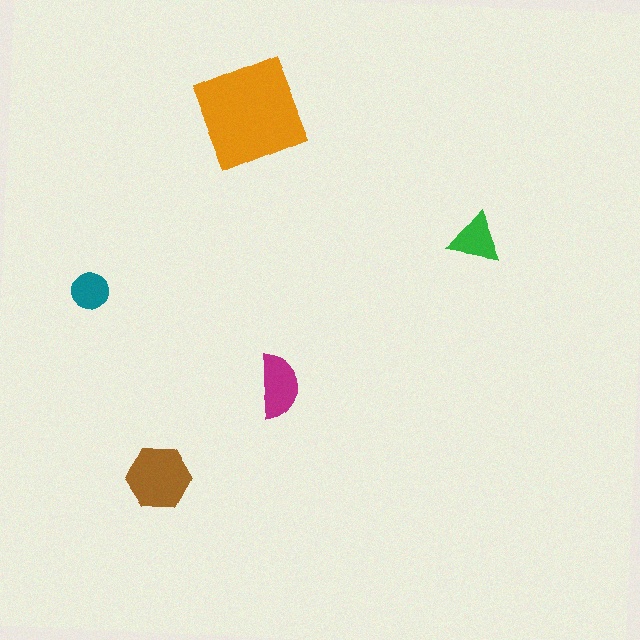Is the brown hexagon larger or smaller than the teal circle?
Larger.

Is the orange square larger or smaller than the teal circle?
Larger.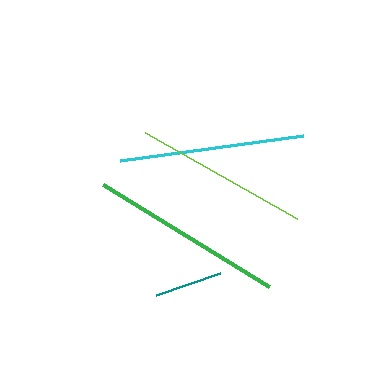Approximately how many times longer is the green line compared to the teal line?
The green line is approximately 2.9 times the length of the teal line.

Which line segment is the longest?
The green line is the longest at approximately 195 pixels.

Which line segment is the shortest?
The teal line is the shortest at approximately 67 pixels.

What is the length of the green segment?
The green segment is approximately 195 pixels long.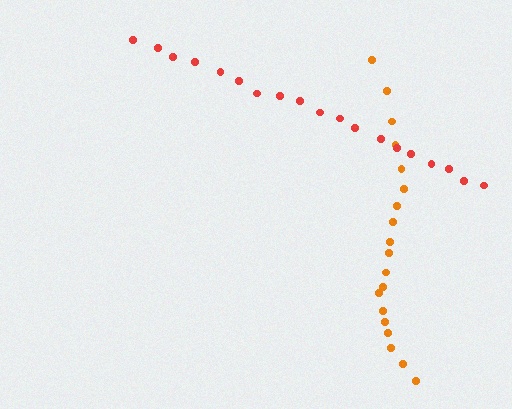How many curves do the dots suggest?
There are 2 distinct paths.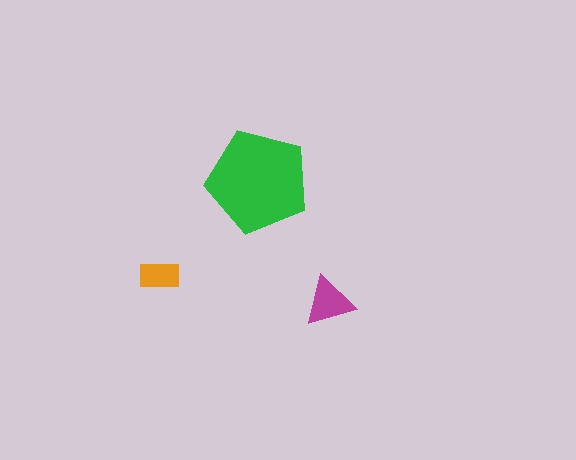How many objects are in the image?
There are 3 objects in the image.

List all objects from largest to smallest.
The green pentagon, the magenta triangle, the orange rectangle.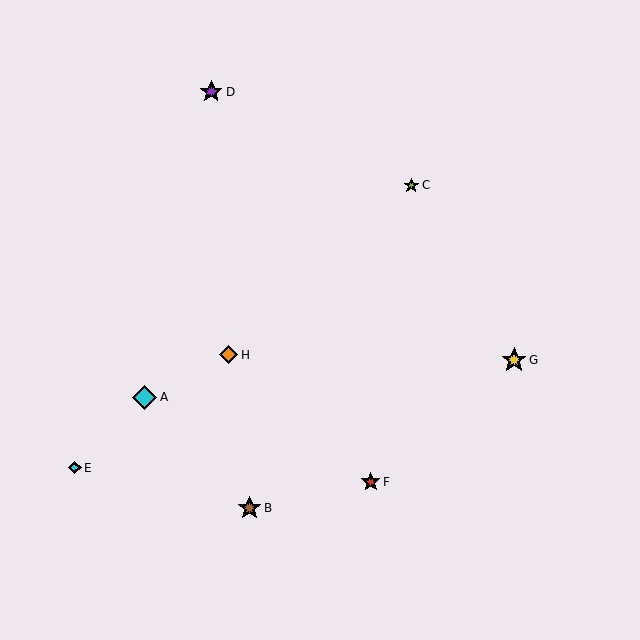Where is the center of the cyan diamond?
The center of the cyan diamond is at (75, 468).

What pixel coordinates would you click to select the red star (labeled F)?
Click at (371, 482) to select the red star F.